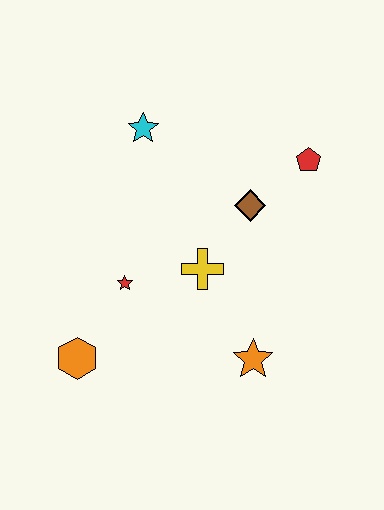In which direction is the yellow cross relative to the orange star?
The yellow cross is above the orange star.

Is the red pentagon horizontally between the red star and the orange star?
No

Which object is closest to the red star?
The yellow cross is closest to the red star.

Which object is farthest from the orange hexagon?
The red pentagon is farthest from the orange hexagon.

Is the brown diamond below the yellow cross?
No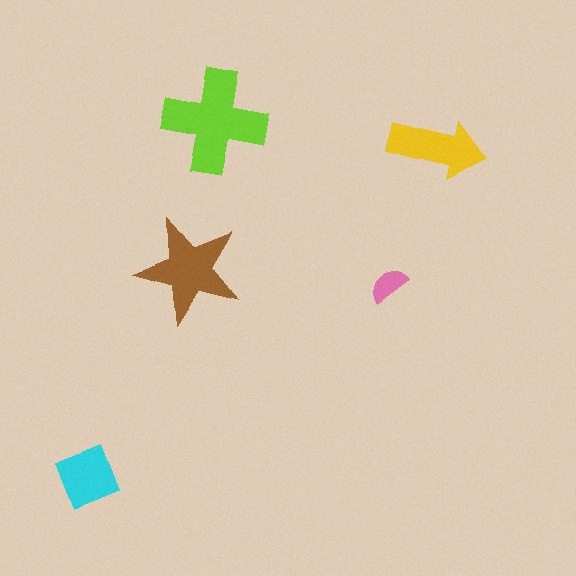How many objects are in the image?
There are 5 objects in the image.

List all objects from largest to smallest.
The lime cross, the brown star, the yellow arrow, the cyan square, the pink semicircle.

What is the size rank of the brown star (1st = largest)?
2nd.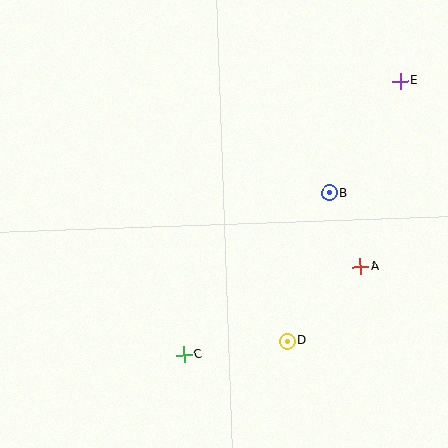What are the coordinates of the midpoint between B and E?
The midpoint between B and E is at (365, 137).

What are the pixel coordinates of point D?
Point D is at (287, 341).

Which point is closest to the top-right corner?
Point E is closest to the top-right corner.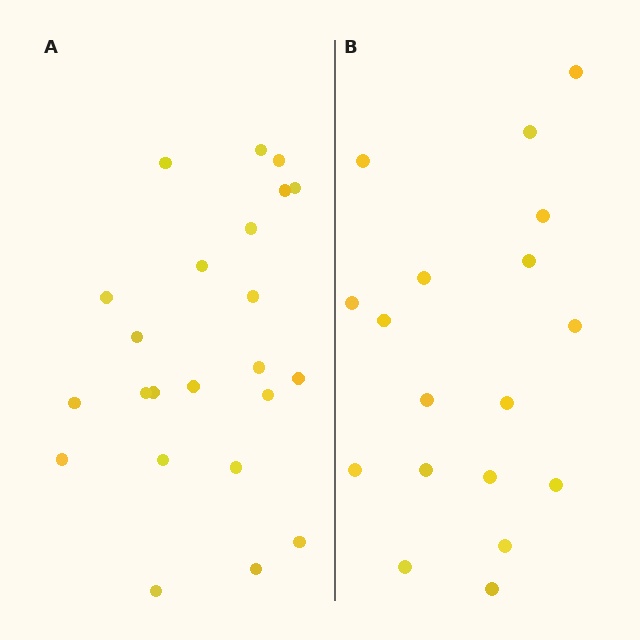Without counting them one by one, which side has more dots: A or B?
Region A (the left region) has more dots.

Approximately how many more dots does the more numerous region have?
Region A has about 5 more dots than region B.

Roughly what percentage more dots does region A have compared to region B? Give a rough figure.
About 30% more.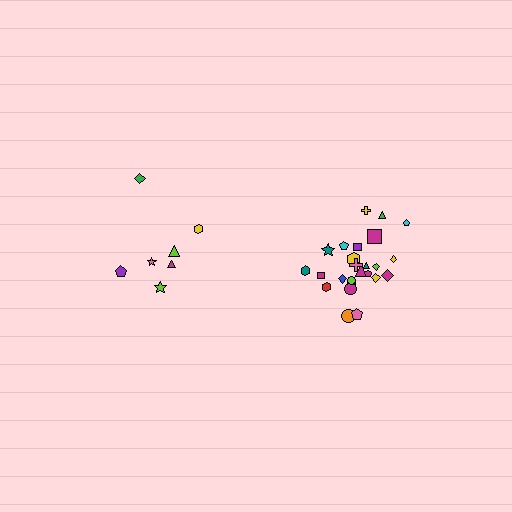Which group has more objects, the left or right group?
The right group.